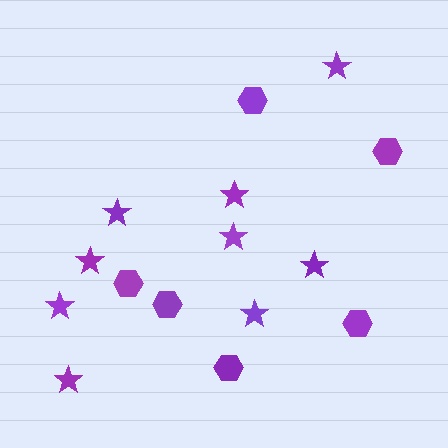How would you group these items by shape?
There are 2 groups: one group of stars (9) and one group of hexagons (6).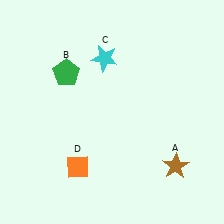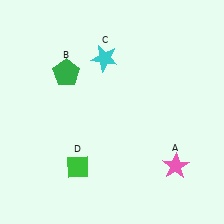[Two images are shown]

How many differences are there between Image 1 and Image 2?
There are 2 differences between the two images.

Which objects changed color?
A changed from brown to pink. D changed from orange to green.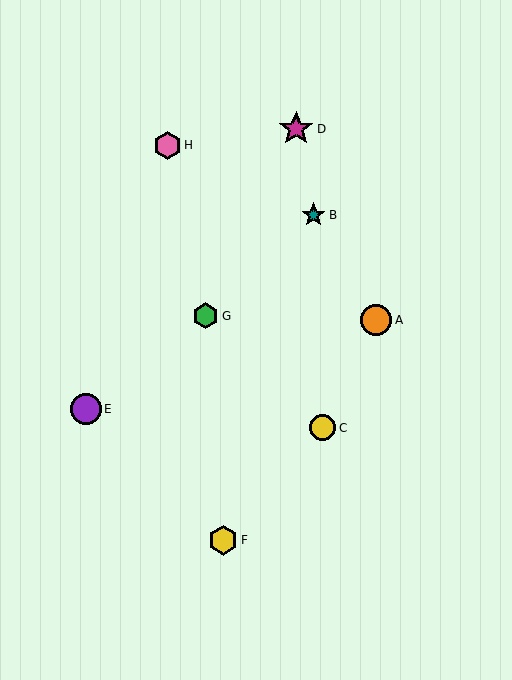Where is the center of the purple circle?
The center of the purple circle is at (86, 409).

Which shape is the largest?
The magenta star (labeled D) is the largest.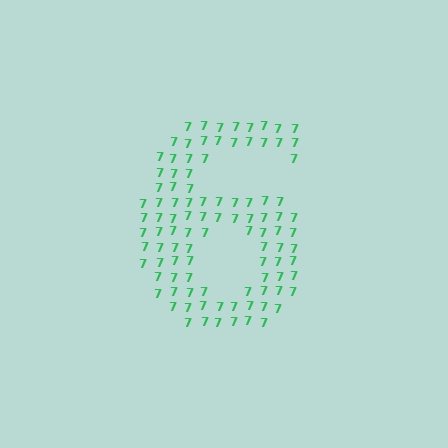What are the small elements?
The small elements are digit 7's.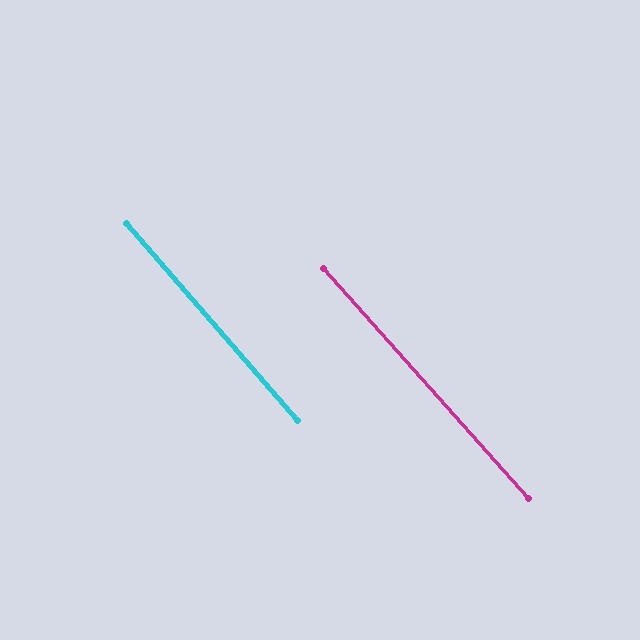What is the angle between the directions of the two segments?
Approximately 1 degree.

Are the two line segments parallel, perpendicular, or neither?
Parallel — their directions differ by only 0.8°.